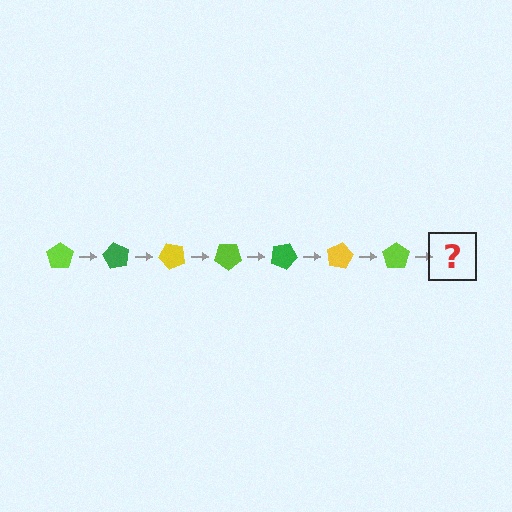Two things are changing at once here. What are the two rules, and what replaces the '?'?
The two rules are that it rotates 60 degrees each step and the color cycles through lime, green, and yellow. The '?' should be a green pentagon, rotated 420 degrees from the start.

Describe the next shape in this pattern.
It should be a green pentagon, rotated 420 degrees from the start.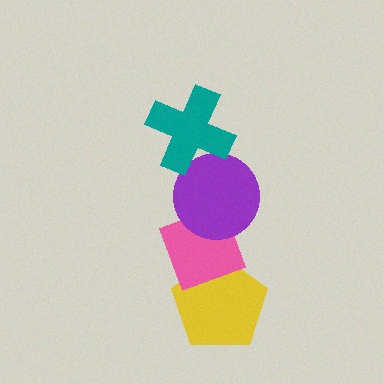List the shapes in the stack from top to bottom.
From top to bottom: the teal cross, the purple circle, the pink diamond, the yellow pentagon.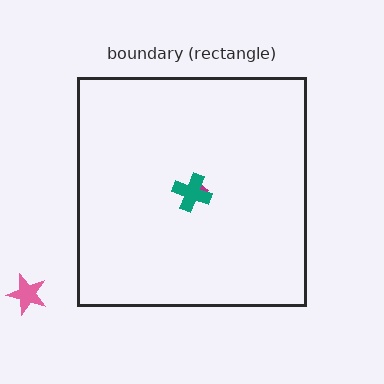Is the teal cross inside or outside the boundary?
Inside.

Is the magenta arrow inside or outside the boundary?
Inside.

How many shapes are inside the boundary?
2 inside, 1 outside.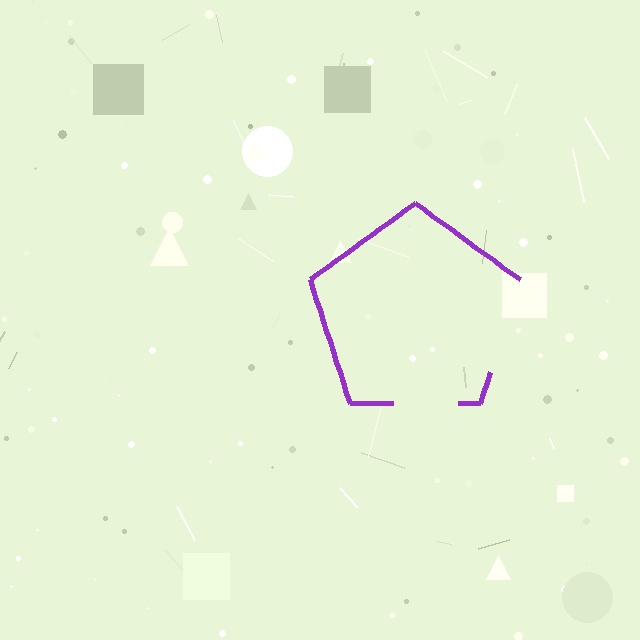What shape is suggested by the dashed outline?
The dashed outline suggests a pentagon.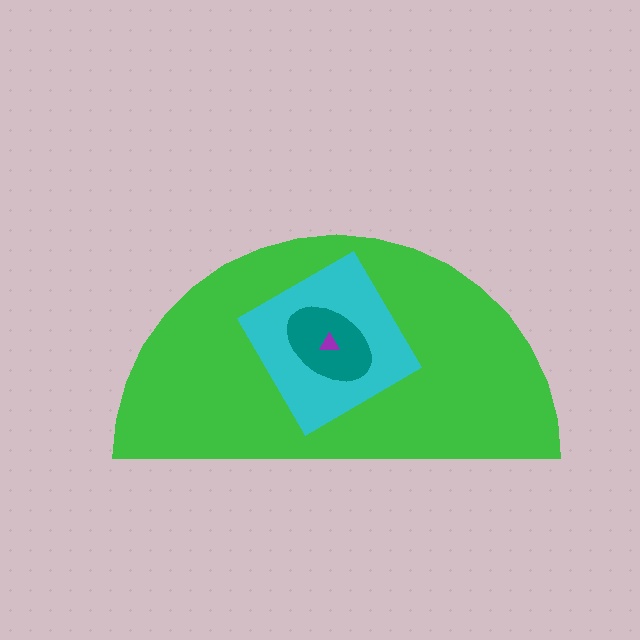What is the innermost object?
The purple triangle.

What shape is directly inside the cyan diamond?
The teal ellipse.